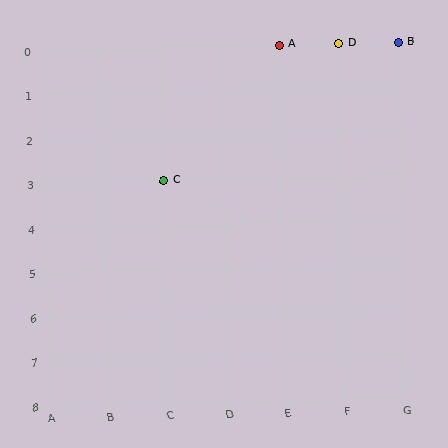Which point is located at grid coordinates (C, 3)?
Point C is at (C, 3).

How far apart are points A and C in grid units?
Points A and C are 2 columns and 3 rows apart (about 3.6 grid units diagonally).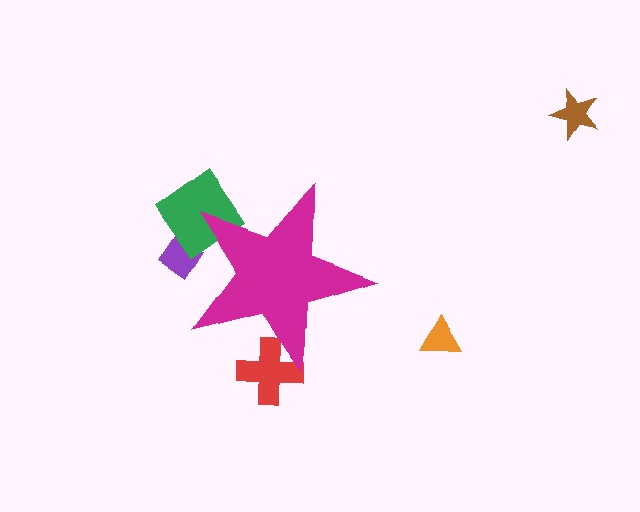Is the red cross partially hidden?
Yes, the red cross is partially hidden behind the magenta star.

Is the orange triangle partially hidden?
No, the orange triangle is fully visible.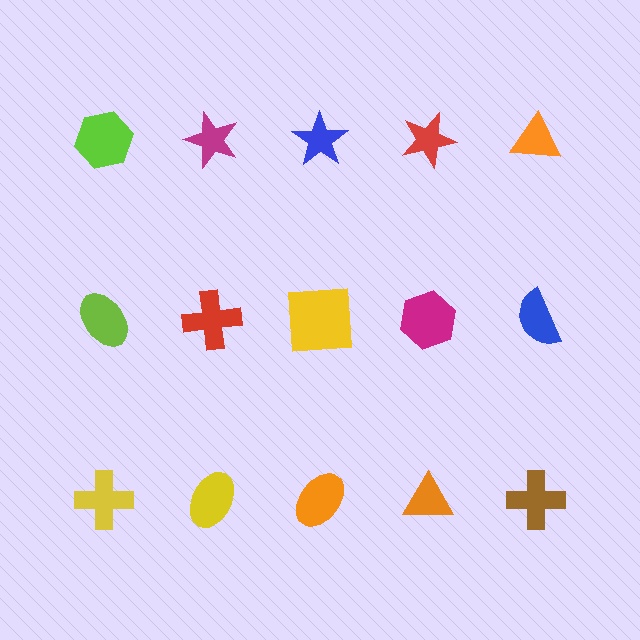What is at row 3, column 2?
A yellow ellipse.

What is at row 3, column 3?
An orange ellipse.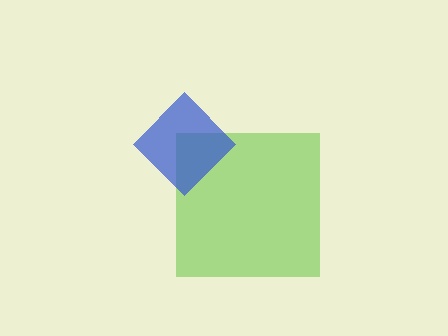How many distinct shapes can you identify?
There are 2 distinct shapes: a lime square, a blue diamond.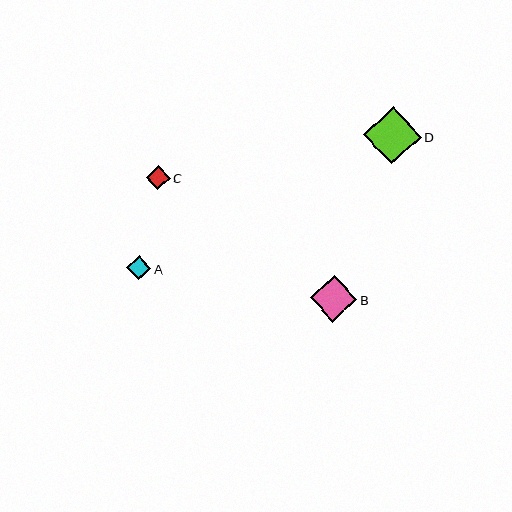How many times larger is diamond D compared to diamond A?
Diamond D is approximately 2.4 times the size of diamond A.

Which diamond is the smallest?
Diamond A is the smallest with a size of approximately 24 pixels.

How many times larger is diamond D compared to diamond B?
Diamond D is approximately 1.2 times the size of diamond B.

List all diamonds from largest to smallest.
From largest to smallest: D, B, C, A.